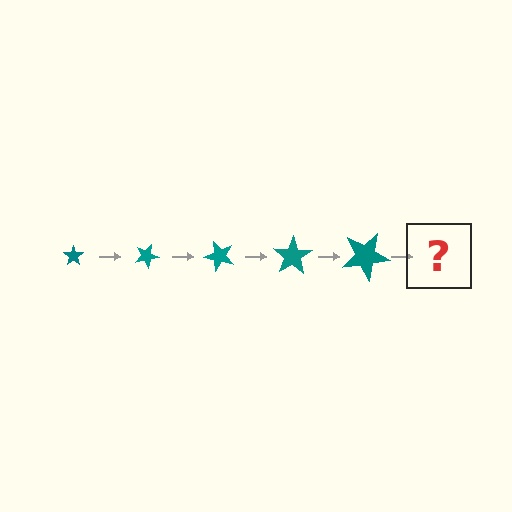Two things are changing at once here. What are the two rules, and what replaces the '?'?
The two rules are that the star grows larger each step and it rotates 25 degrees each step. The '?' should be a star, larger than the previous one and rotated 125 degrees from the start.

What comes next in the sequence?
The next element should be a star, larger than the previous one and rotated 125 degrees from the start.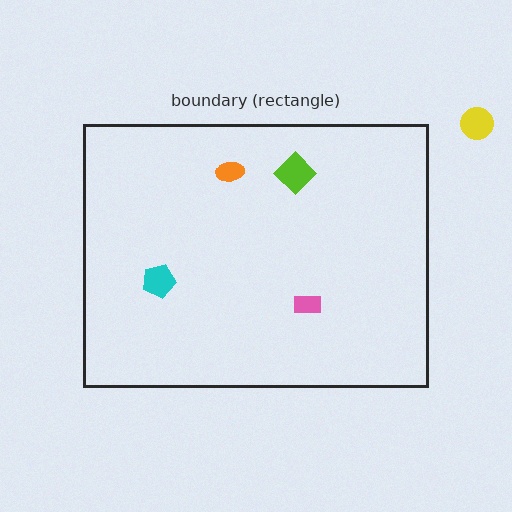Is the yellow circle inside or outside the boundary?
Outside.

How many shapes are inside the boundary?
4 inside, 1 outside.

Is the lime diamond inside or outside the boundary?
Inside.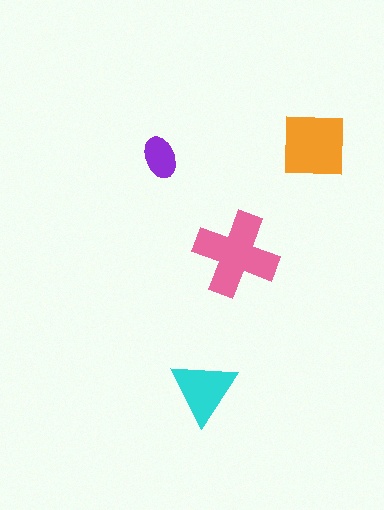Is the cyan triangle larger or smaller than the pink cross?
Smaller.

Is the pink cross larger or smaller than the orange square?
Larger.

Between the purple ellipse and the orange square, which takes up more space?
The orange square.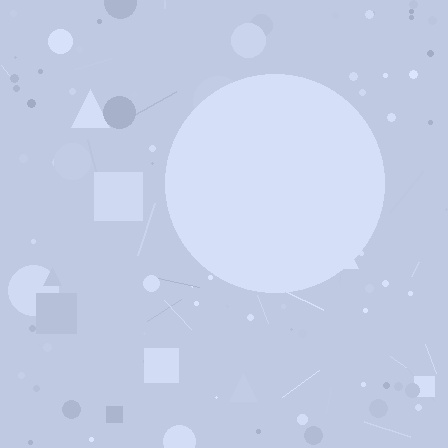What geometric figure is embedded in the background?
A circle is embedded in the background.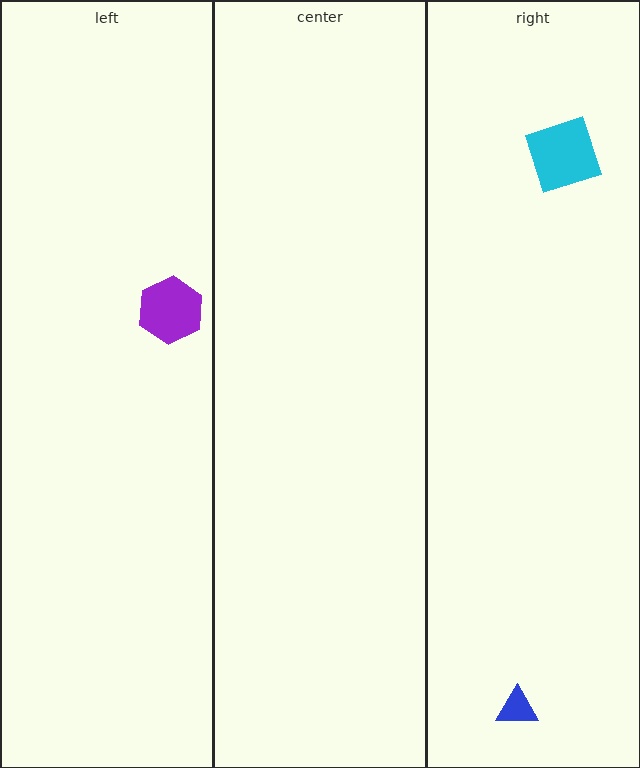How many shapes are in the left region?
1.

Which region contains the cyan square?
The right region.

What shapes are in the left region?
The purple hexagon.